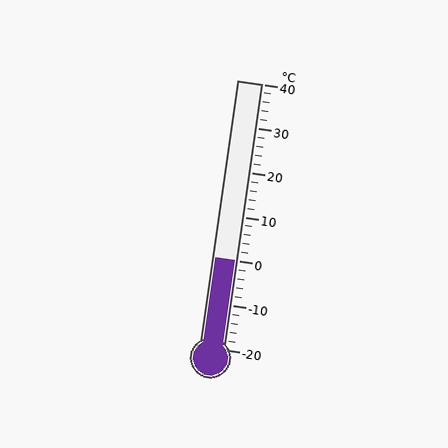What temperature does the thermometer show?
The thermometer shows approximately 0°C.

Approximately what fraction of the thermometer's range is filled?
The thermometer is filled to approximately 35% of its range.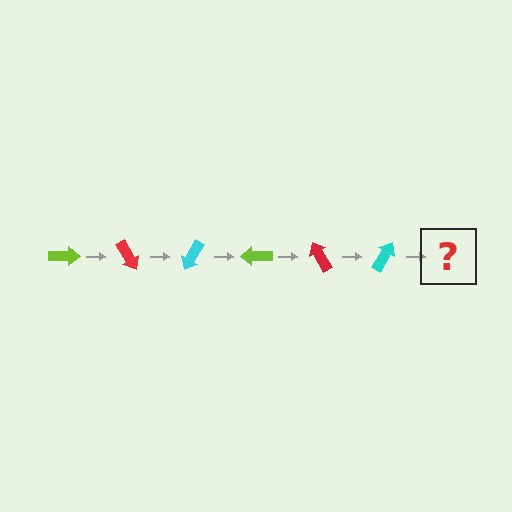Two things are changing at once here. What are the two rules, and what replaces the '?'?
The two rules are that it rotates 60 degrees each step and the color cycles through lime, red, and cyan. The '?' should be a lime arrow, rotated 360 degrees from the start.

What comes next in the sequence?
The next element should be a lime arrow, rotated 360 degrees from the start.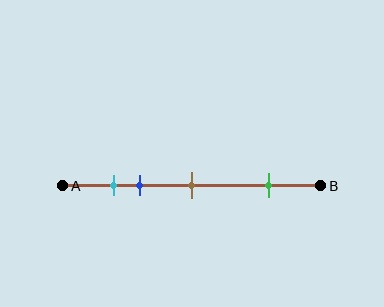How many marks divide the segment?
There are 4 marks dividing the segment.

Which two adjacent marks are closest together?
The cyan and blue marks are the closest adjacent pair.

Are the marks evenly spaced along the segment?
No, the marks are not evenly spaced.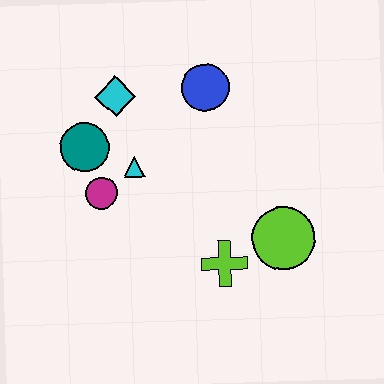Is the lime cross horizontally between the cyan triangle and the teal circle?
No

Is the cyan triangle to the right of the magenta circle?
Yes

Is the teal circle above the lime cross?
Yes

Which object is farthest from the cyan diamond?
The lime circle is farthest from the cyan diamond.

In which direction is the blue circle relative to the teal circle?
The blue circle is to the right of the teal circle.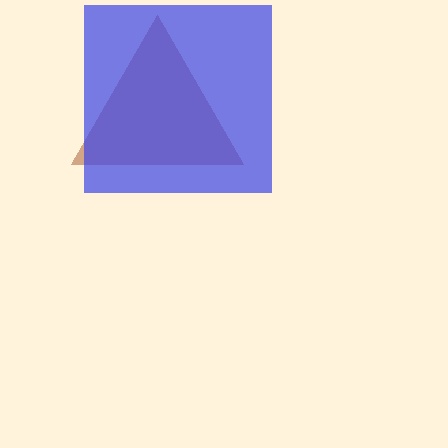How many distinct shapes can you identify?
There are 2 distinct shapes: a brown triangle, a blue square.